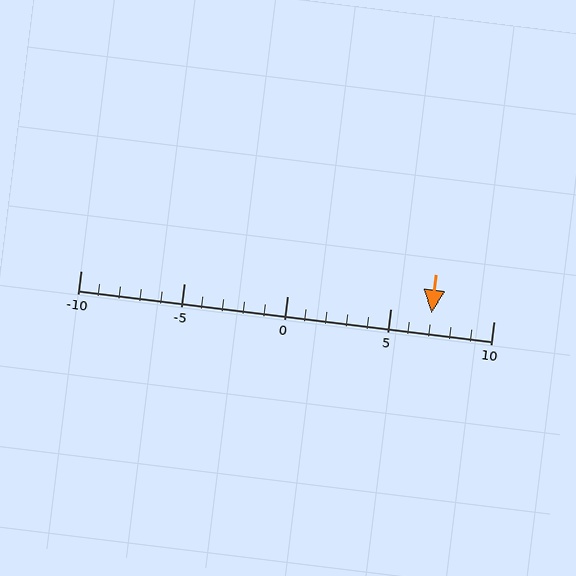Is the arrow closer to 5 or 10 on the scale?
The arrow is closer to 5.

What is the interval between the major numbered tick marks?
The major tick marks are spaced 5 units apart.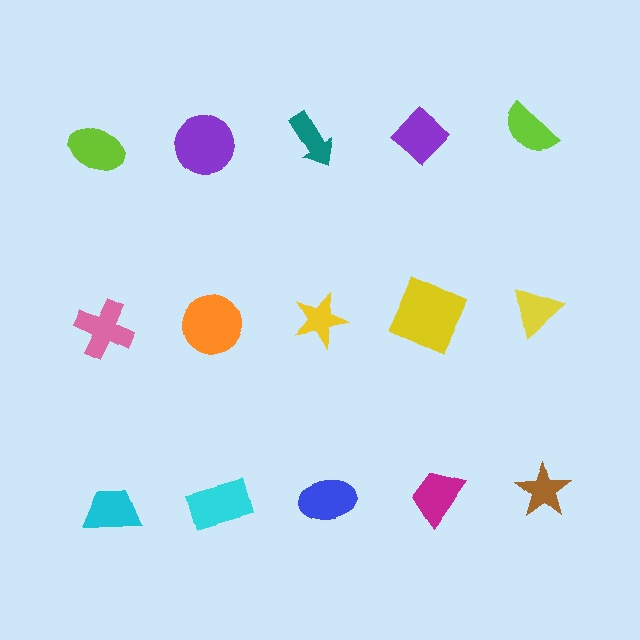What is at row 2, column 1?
A pink cross.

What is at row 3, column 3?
A blue ellipse.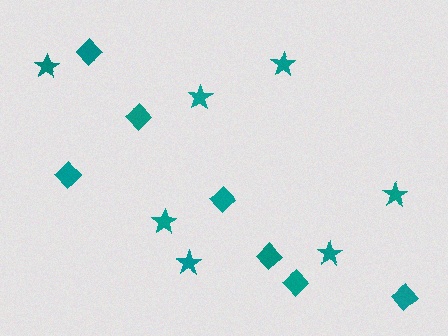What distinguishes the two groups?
There are 2 groups: one group of diamonds (7) and one group of stars (7).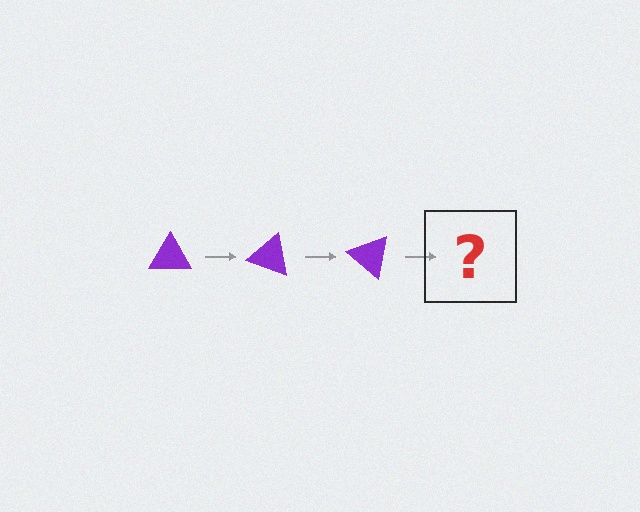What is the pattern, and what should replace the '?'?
The pattern is that the triangle rotates 20 degrees each step. The '?' should be a purple triangle rotated 60 degrees.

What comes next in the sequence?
The next element should be a purple triangle rotated 60 degrees.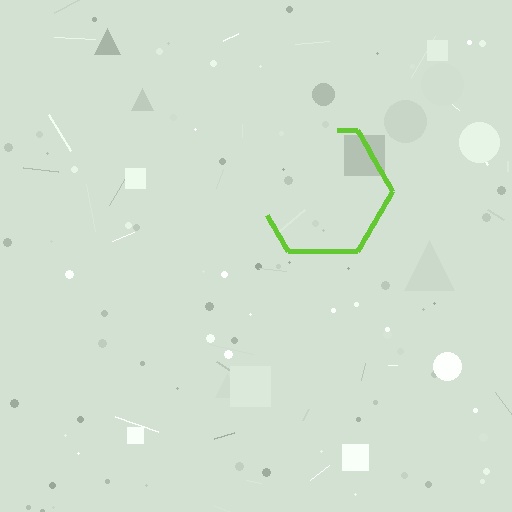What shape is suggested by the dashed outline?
The dashed outline suggests a hexagon.